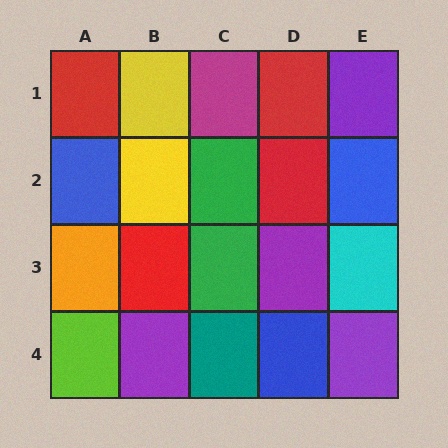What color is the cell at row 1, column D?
Red.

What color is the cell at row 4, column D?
Blue.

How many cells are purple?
4 cells are purple.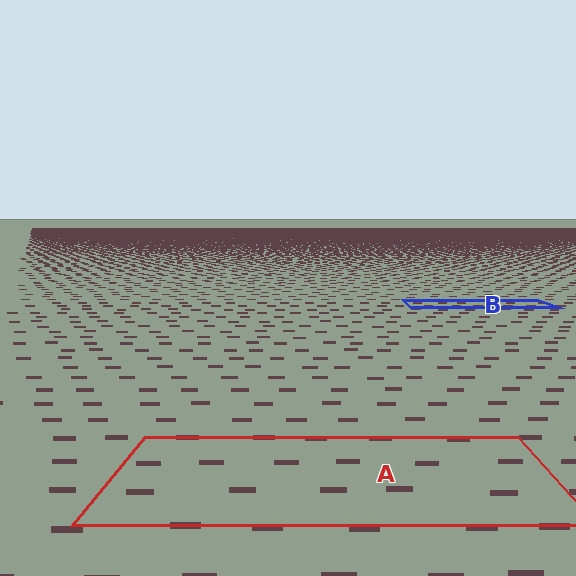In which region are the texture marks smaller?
The texture marks are smaller in region B, because it is farther away.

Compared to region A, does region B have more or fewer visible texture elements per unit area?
Region B has more texture elements per unit area — they are packed more densely because it is farther away.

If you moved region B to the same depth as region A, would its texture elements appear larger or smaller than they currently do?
They would appear larger. At a closer depth, the same texture elements are projected at a bigger on-screen size.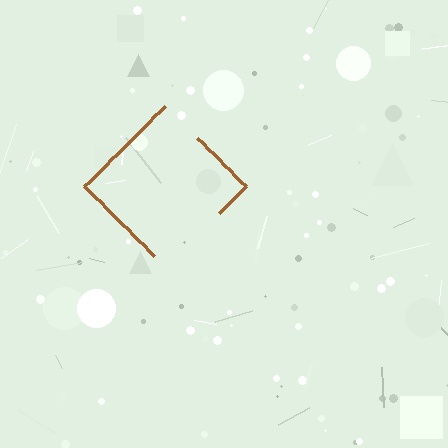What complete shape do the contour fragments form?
The contour fragments form a diamond.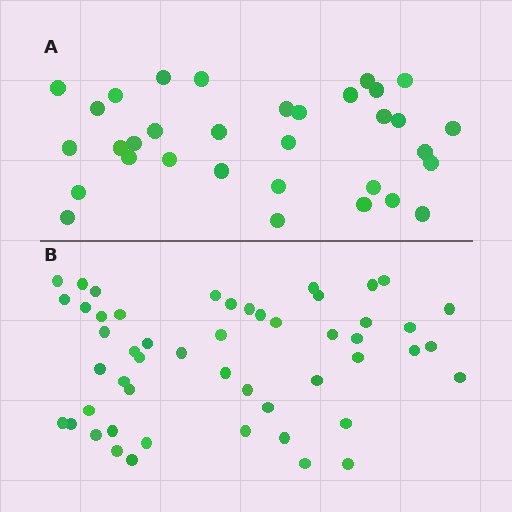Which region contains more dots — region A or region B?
Region B (the bottom region) has more dots.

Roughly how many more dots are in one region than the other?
Region B has approximately 20 more dots than region A.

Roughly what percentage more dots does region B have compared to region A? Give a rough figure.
About 55% more.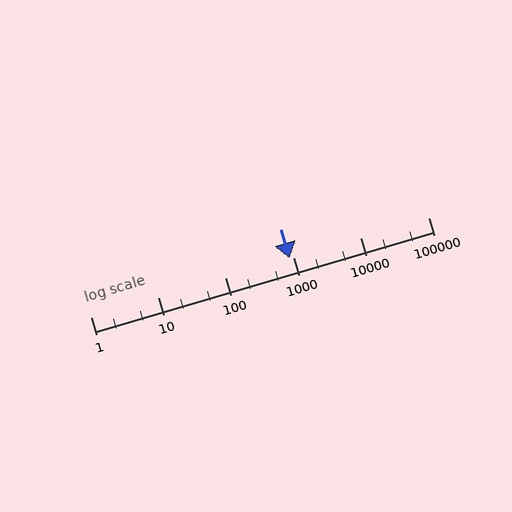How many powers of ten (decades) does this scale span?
The scale spans 5 decades, from 1 to 100000.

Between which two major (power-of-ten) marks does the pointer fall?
The pointer is between 100 and 1000.